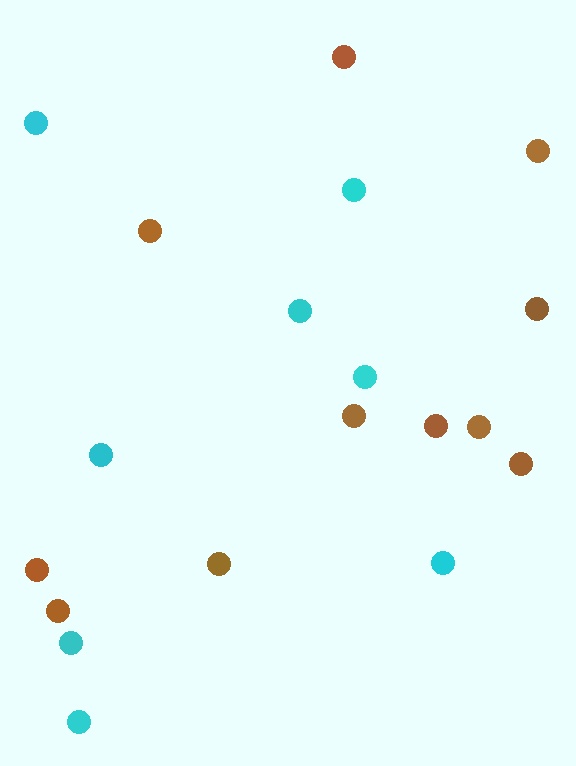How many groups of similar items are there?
There are 2 groups: one group of brown circles (11) and one group of cyan circles (8).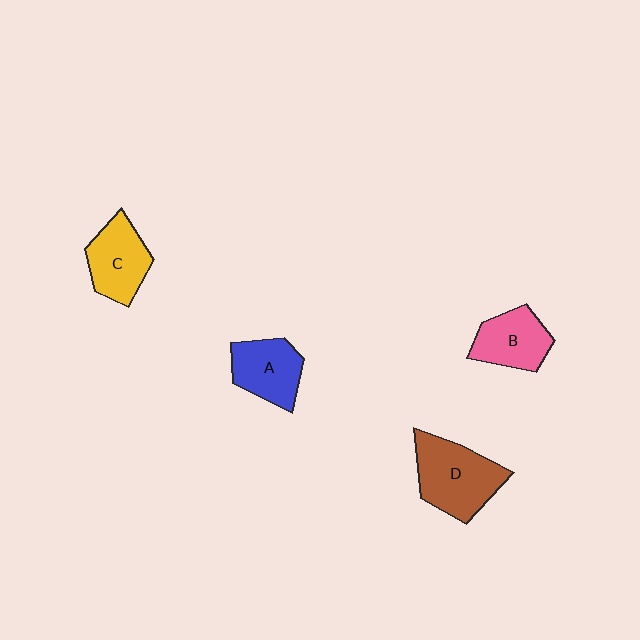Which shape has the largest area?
Shape D (brown).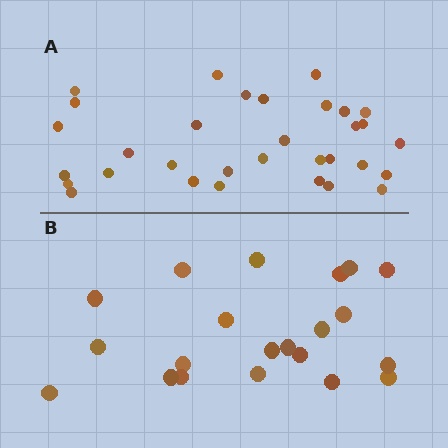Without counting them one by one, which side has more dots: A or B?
Region A (the top region) has more dots.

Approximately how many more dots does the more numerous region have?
Region A has roughly 12 or so more dots than region B.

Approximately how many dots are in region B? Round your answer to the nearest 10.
About 20 dots. (The exact count is 21, which rounds to 20.)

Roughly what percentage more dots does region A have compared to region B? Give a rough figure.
About 50% more.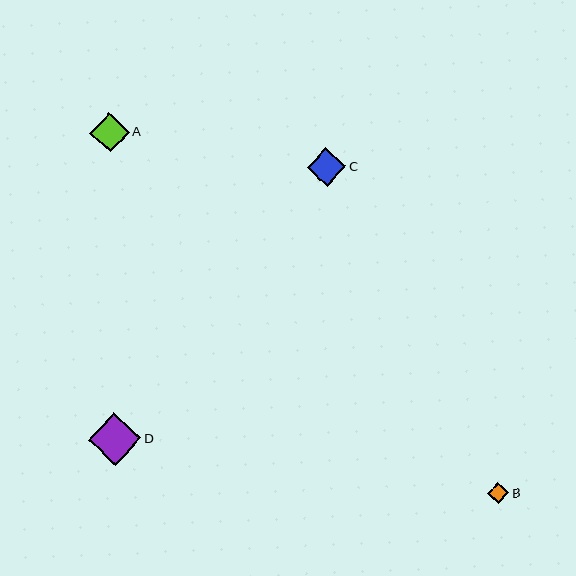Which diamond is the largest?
Diamond D is the largest with a size of approximately 52 pixels.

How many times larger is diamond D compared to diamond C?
Diamond D is approximately 1.4 times the size of diamond C.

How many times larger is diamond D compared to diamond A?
Diamond D is approximately 1.3 times the size of diamond A.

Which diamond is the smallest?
Diamond B is the smallest with a size of approximately 21 pixels.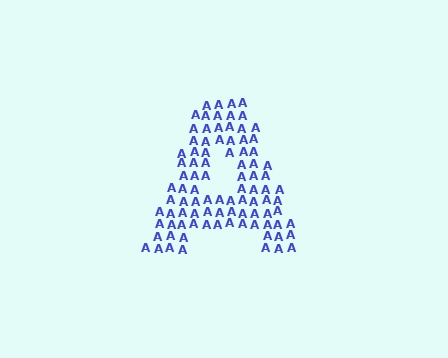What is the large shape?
The large shape is the letter A.